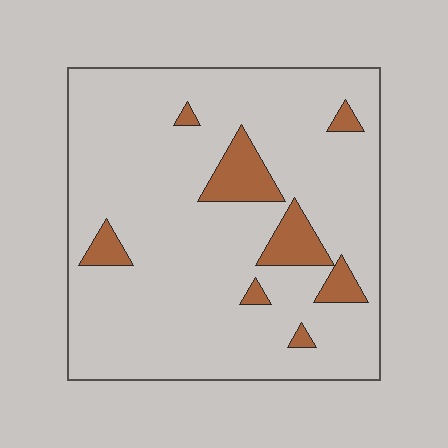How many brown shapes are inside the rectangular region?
8.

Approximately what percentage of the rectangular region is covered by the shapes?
Approximately 10%.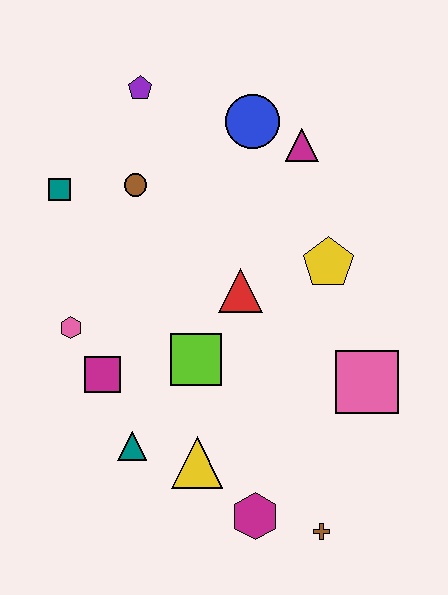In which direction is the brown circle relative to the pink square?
The brown circle is to the left of the pink square.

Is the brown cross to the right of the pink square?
No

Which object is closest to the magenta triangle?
The blue circle is closest to the magenta triangle.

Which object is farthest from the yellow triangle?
The purple pentagon is farthest from the yellow triangle.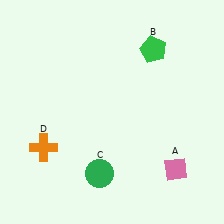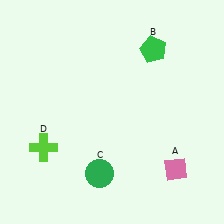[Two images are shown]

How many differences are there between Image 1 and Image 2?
There is 1 difference between the two images.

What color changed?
The cross (D) changed from orange in Image 1 to lime in Image 2.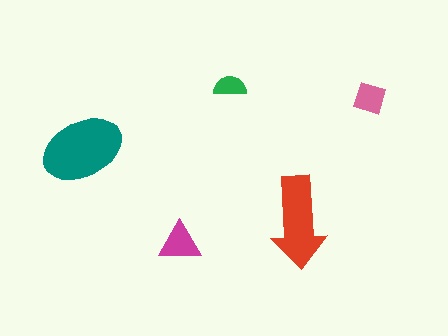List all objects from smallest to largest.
The green semicircle, the pink square, the magenta triangle, the red arrow, the teal ellipse.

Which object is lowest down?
The magenta triangle is bottommost.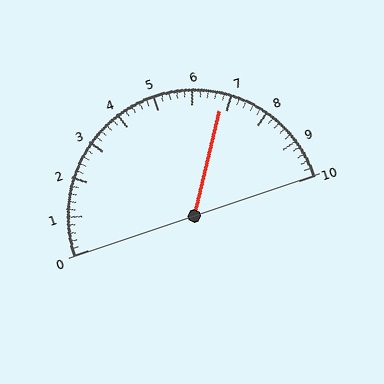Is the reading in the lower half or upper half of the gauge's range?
The reading is in the upper half of the range (0 to 10).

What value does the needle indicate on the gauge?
The needle indicates approximately 6.8.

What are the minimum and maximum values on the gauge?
The gauge ranges from 0 to 10.